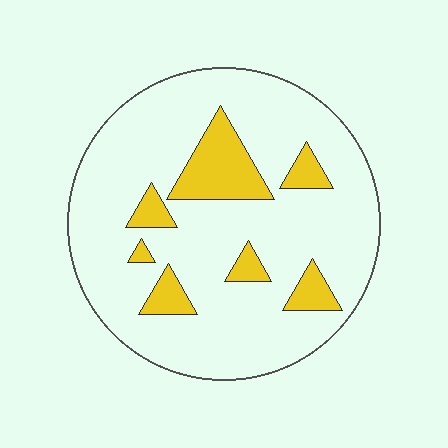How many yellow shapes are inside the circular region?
7.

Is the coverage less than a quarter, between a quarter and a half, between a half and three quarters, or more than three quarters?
Less than a quarter.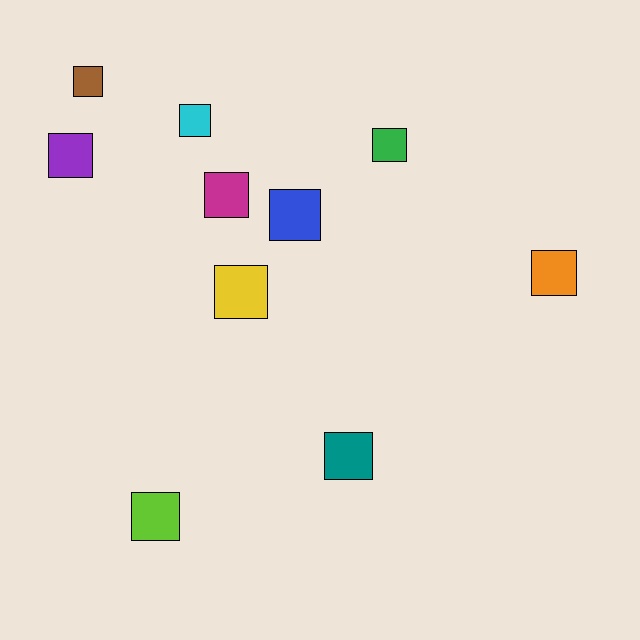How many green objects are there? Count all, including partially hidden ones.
There is 1 green object.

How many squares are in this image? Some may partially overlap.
There are 10 squares.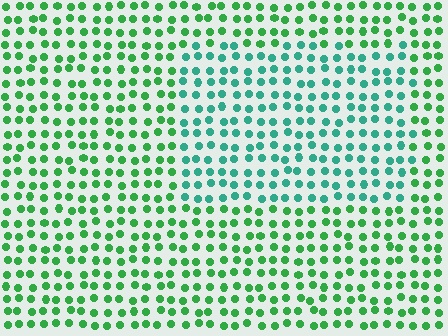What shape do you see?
I see a rectangle.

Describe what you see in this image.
The image is filled with small green elements in a uniform arrangement. A rectangle-shaped region is visible where the elements are tinted to a slightly different hue, forming a subtle color boundary.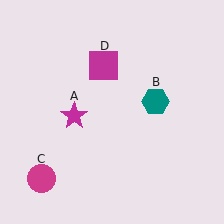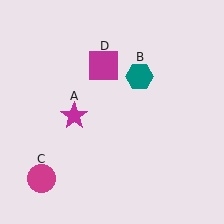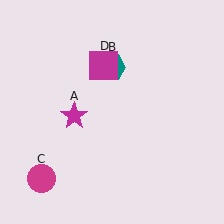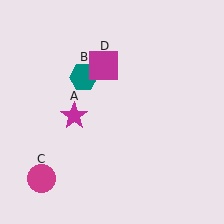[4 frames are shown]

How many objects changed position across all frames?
1 object changed position: teal hexagon (object B).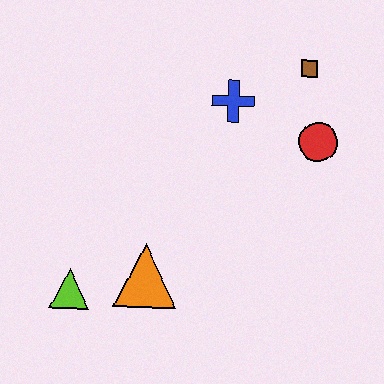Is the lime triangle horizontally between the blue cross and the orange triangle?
No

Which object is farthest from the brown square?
The lime triangle is farthest from the brown square.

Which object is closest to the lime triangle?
The orange triangle is closest to the lime triangle.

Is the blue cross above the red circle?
Yes